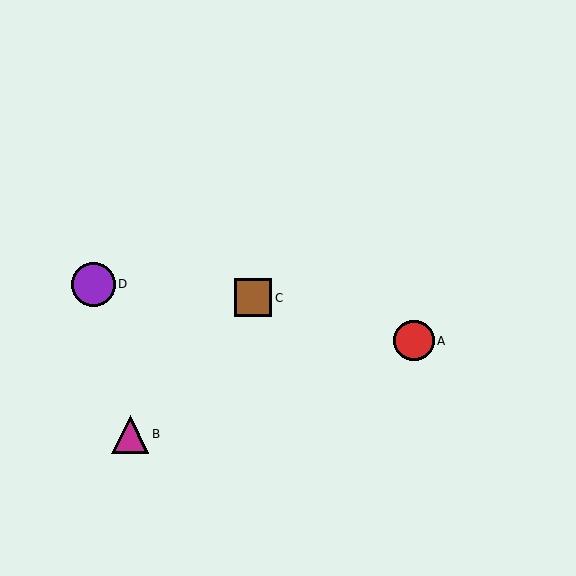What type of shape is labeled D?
Shape D is a purple circle.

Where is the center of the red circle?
The center of the red circle is at (414, 340).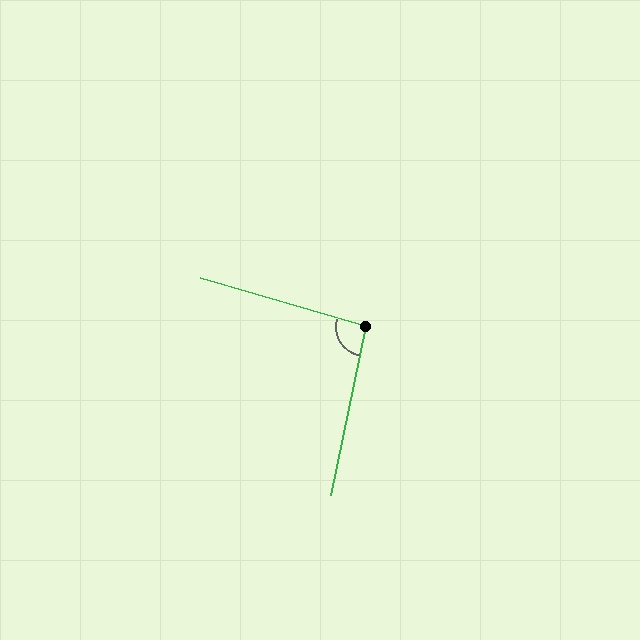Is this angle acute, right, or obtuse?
It is approximately a right angle.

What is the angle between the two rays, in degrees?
Approximately 95 degrees.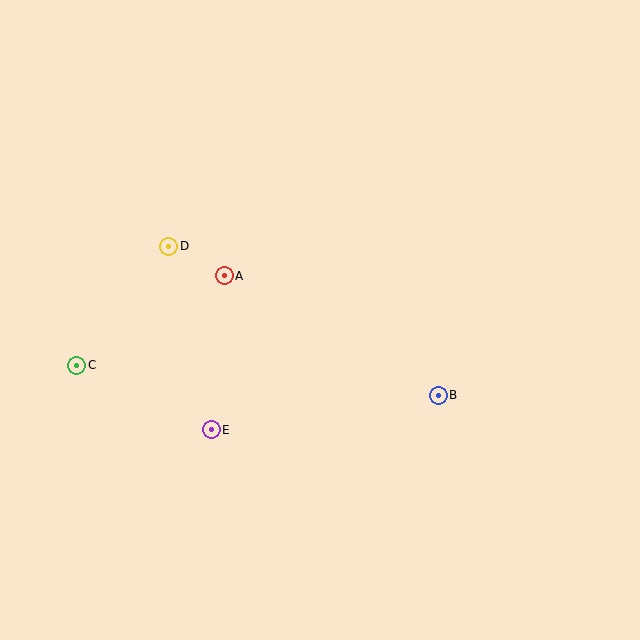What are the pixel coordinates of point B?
Point B is at (438, 395).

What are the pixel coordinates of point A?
Point A is at (224, 276).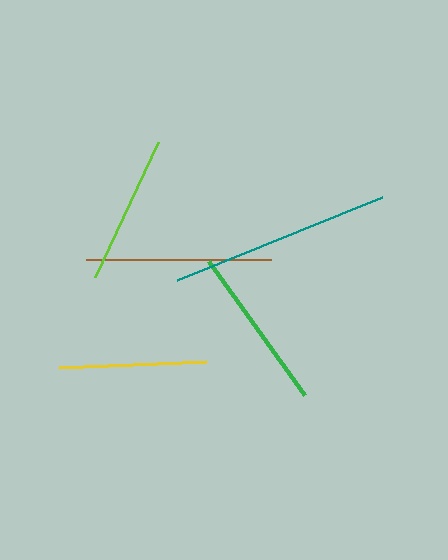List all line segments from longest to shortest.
From longest to shortest: teal, brown, green, lime, yellow.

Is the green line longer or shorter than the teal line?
The teal line is longer than the green line.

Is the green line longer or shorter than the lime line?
The green line is longer than the lime line.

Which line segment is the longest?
The teal line is the longest at approximately 222 pixels.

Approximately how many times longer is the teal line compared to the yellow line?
The teal line is approximately 1.5 times the length of the yellow line.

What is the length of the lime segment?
The lime segment is approximately 149 pixels long.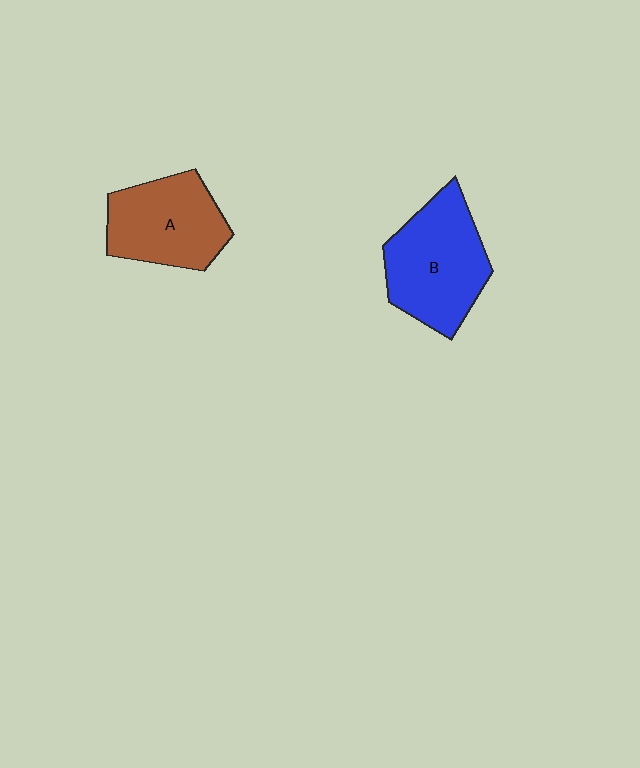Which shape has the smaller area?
Shape A (brown).